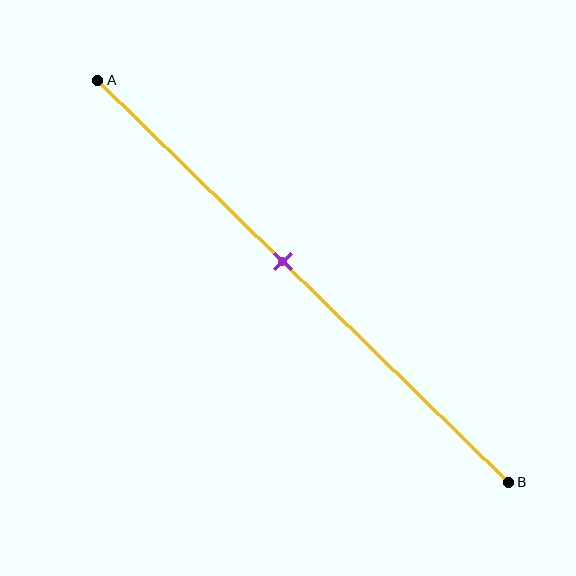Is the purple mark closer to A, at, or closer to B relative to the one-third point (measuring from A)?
The purple mark is closer to point B than the one-third point of segment AB.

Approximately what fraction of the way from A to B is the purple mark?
The purple mark is approximately 45% of the way from A to B.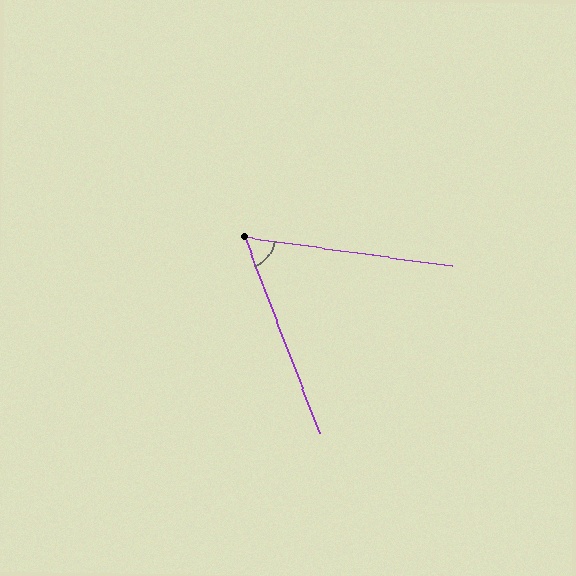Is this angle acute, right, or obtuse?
It is acute.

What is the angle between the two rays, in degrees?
Approximately 61 degrees.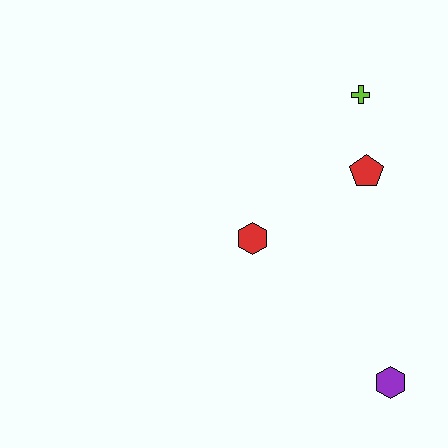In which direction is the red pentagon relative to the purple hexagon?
The red pentagon is above the purple hexagon.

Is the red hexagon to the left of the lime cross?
Yes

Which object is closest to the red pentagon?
The lime cross is closest to the red pentagon.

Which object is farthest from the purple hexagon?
The lime cross is farthest from the purple hexagon.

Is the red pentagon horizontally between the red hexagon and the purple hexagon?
Yes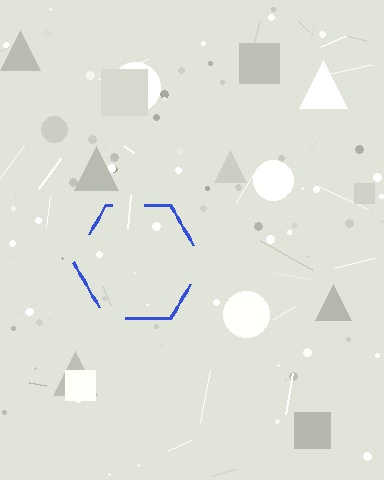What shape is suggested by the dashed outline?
The dashed outline suggests a hexagon.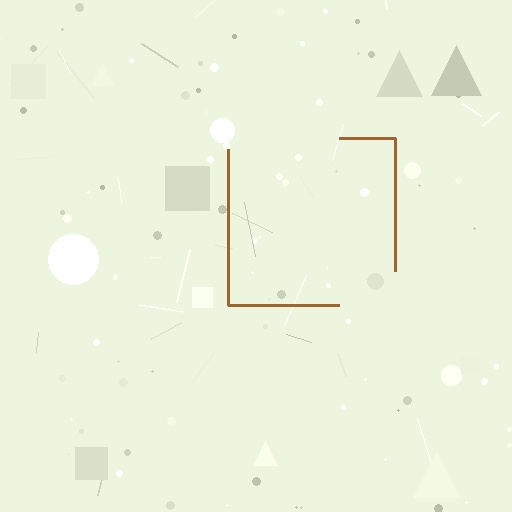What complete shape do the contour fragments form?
The contour fragments form a square.